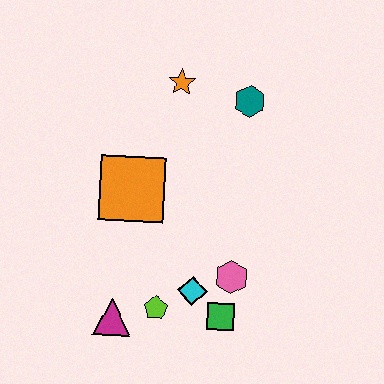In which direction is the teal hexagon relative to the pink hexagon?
The teal hexagon is above the pink hexagon.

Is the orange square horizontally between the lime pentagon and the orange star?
No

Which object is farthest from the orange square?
The green square is farthest from the orange square.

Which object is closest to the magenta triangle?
The lime pentagon is closest to the magenta triangle.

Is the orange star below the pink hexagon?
No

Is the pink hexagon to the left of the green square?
No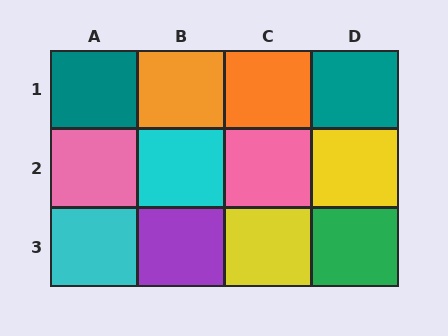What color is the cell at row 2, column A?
Pink.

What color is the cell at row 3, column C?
Yellow.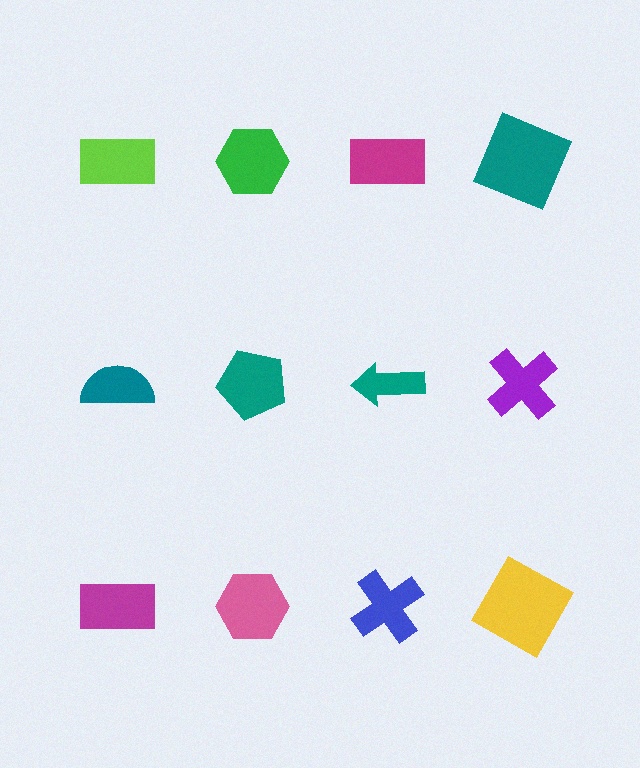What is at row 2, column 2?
A teal pentagon.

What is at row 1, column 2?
A green hexagon.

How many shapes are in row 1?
4 shapes.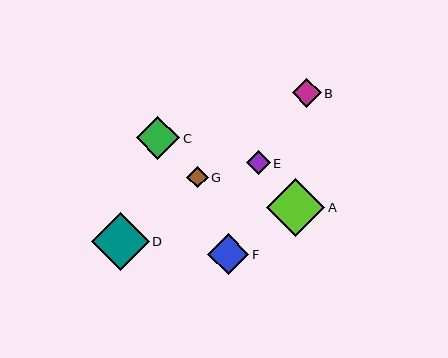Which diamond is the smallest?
Diamond G is the smallest with a size of approximately 21 pixels.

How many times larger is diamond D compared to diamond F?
Diamond D is approximately 1.4 times the size of diamond F.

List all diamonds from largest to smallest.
From largest to smallest: A, D, C, F, B, E, G.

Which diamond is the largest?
Diamond A is the largest with a size of approximately 58 pixels.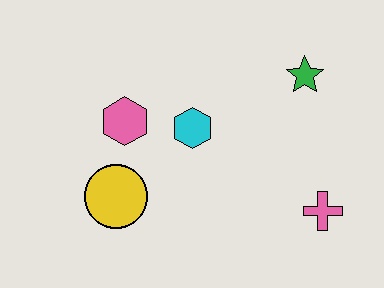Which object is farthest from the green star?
The yellow circle is farthest from the green star.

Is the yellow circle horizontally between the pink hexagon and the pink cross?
No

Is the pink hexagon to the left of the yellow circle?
No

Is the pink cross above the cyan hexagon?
No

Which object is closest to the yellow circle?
The pink hexagon is closest to the yellow circle.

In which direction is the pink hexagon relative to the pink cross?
The pink hexagon is to the left of the pink cross.